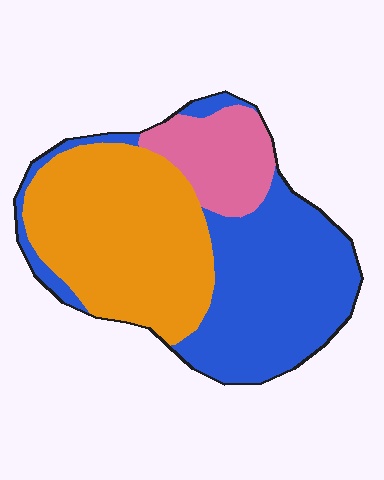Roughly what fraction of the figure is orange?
Orange takes up about two fifths (2/5) of the figure.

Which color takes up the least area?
Pink, at roughly 15%.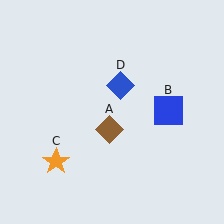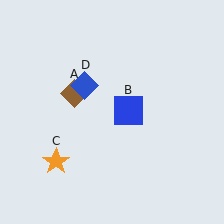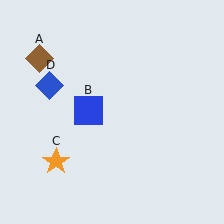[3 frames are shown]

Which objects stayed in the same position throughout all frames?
Orange star (object C) remained stationary.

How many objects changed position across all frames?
3 objects changed position: brown diamond (object A), blue square (object B), blue diamond (object D).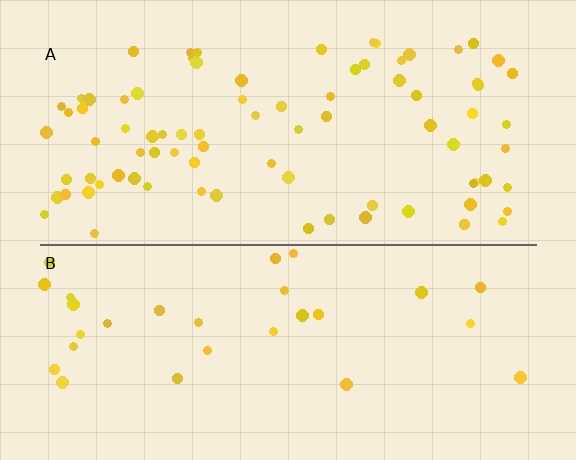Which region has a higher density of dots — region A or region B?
A (the top).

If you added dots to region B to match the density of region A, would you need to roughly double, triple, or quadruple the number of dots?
Approximately triple.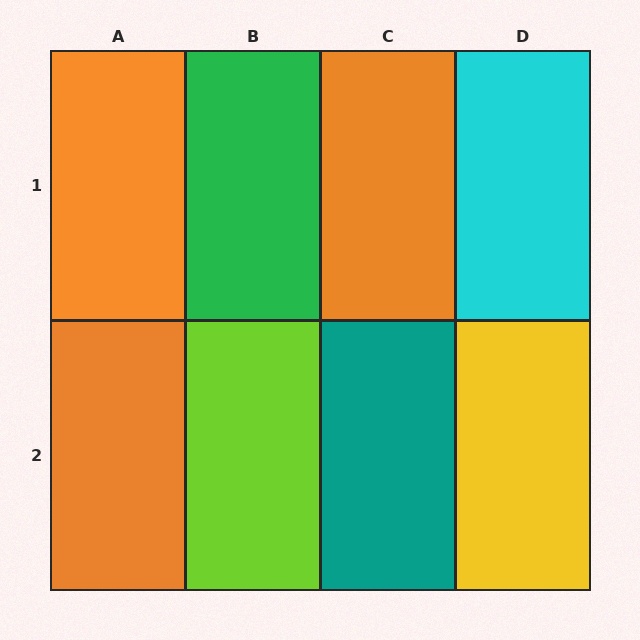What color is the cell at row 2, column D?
Yellow.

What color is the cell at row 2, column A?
Orange.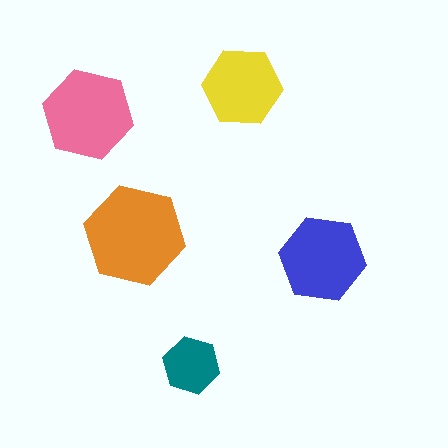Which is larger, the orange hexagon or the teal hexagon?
The orange one.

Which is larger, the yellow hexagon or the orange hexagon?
The orange one.